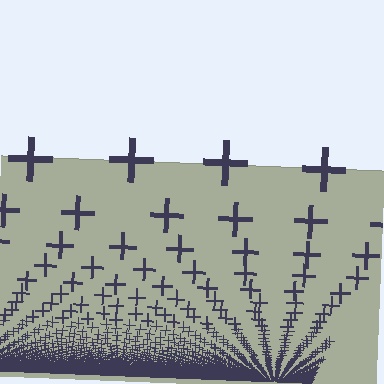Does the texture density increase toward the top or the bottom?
Density increases toward the bottom.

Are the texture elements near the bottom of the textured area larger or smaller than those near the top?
Smaller. The gradient is inverted — elements near the bottom are smaller and denser.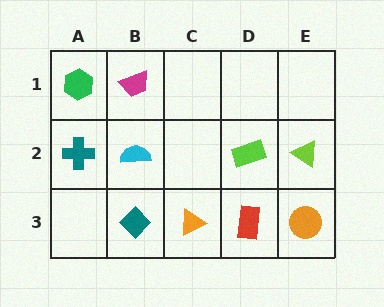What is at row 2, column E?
A lime triangle.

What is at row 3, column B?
A teal diamond.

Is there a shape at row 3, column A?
No, that cell is empty.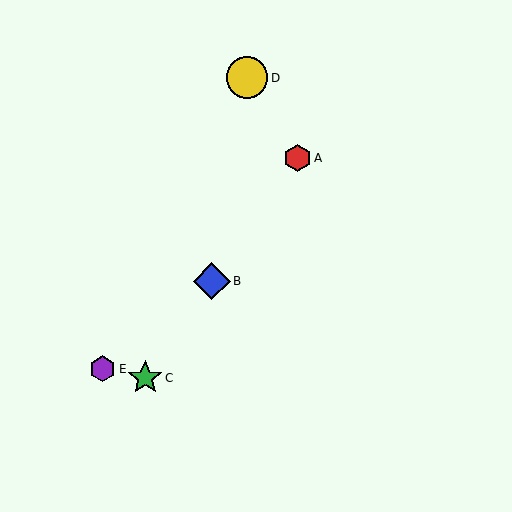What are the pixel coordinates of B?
Object B is at (212, 281).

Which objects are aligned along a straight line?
Objects A, B, C are aligned along a straight line.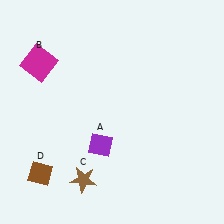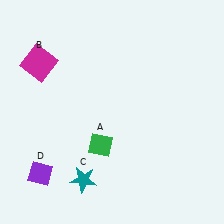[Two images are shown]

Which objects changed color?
A changed from purple to green. C changed from brown to teal. D changed from brown to purple.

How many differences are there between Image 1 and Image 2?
There are 3 differences between the two images.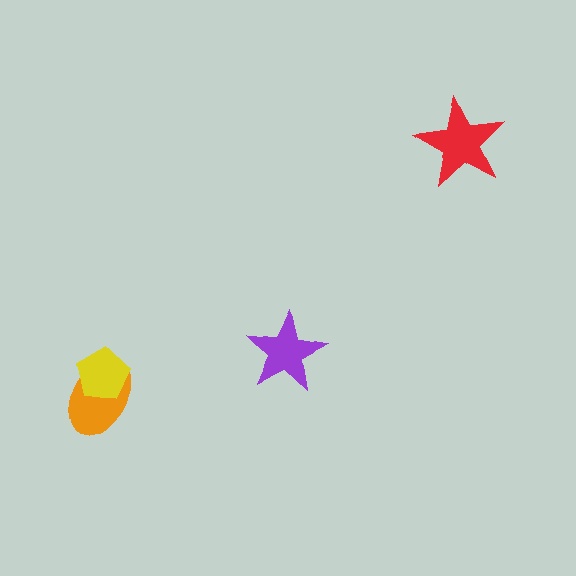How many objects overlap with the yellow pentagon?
1 object overlaps with the yellow pentagon.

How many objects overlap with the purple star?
0 objects overlap with the purple star.